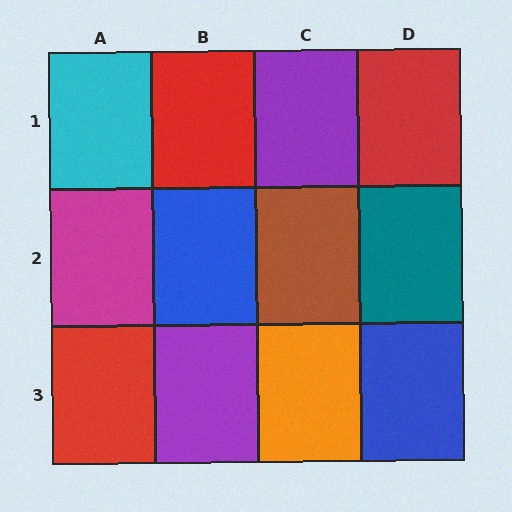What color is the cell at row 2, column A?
Magenta.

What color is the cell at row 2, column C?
Brown.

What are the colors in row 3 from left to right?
Red, purple, orange, blue.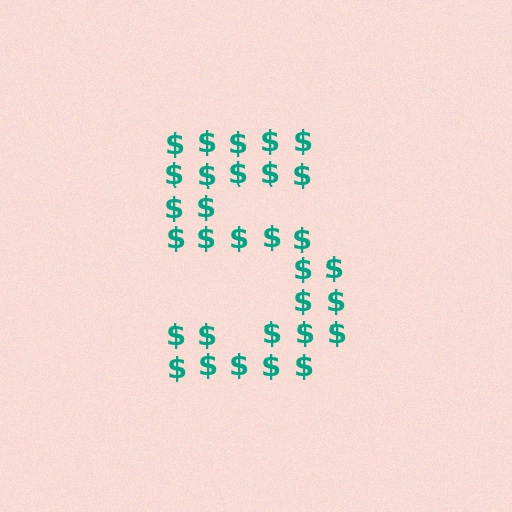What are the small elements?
The small elements are dollar signs.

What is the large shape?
The large shape is the digit 5.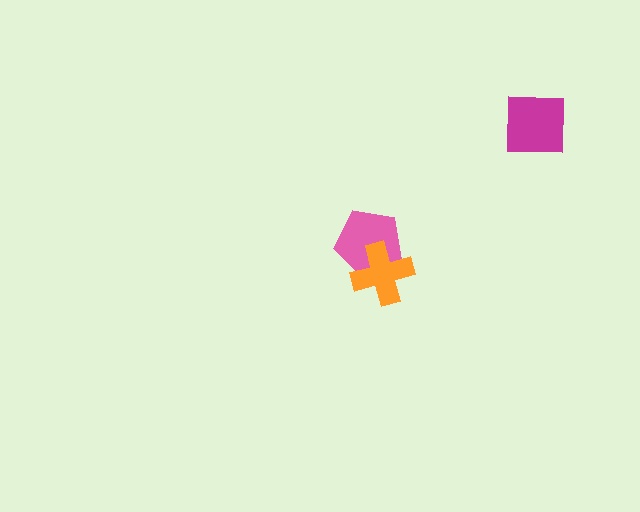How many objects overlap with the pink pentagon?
1 object overlaps with the pink pentagon.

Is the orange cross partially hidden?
No, no other shape covers it.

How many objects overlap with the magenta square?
0 objects overlap with the magenta square.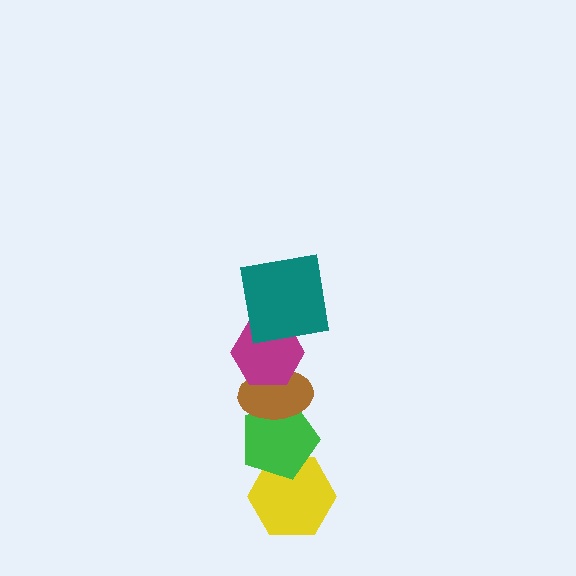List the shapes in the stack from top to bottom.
From top to bottom: the teal square, the magenta hexagon, the brown ellipse, the green pentagon, the yellow hexagon.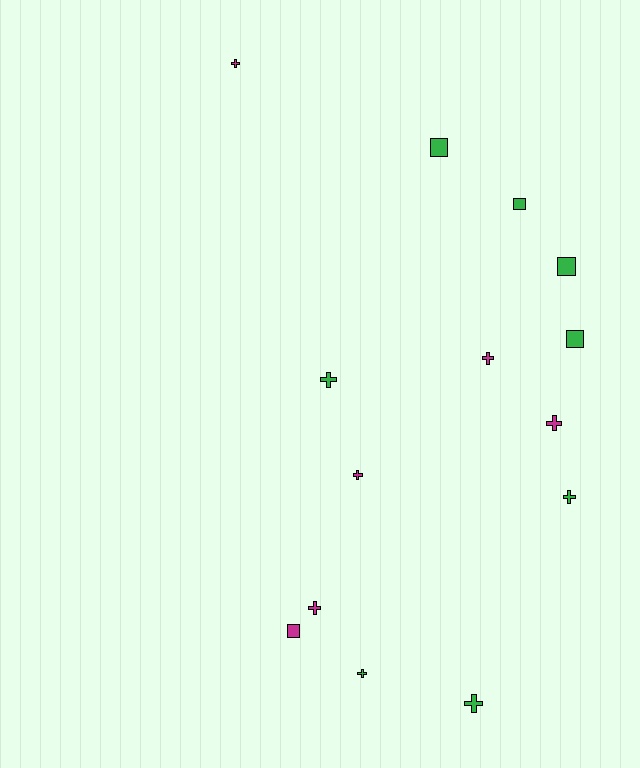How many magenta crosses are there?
There are 5 magenta crosses.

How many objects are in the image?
There are 14 objects.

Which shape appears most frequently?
Cross, with 9 objects.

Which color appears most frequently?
Green, with 8 objects.